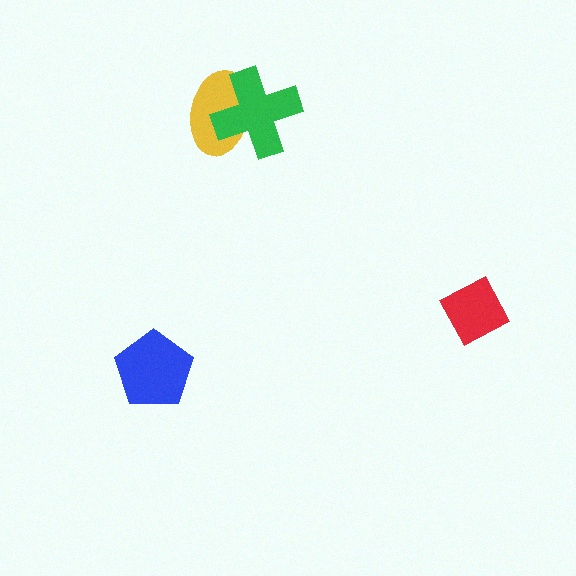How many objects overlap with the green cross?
1 object overlaps with the green cross.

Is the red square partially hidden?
No, no other shape covers it.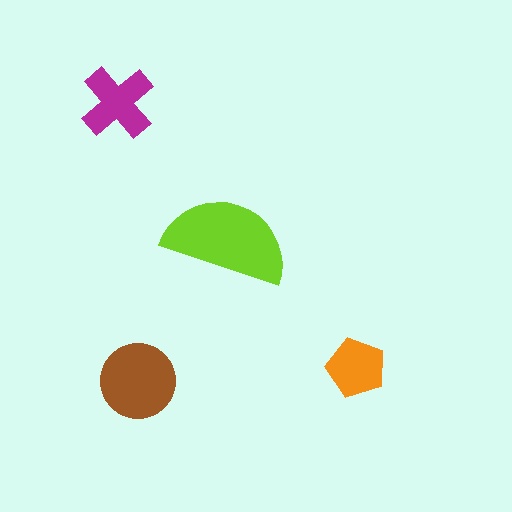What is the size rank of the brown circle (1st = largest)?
2nd.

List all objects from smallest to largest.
The orange pentagon, the magenta cross, the brown circle, the lime semicircle.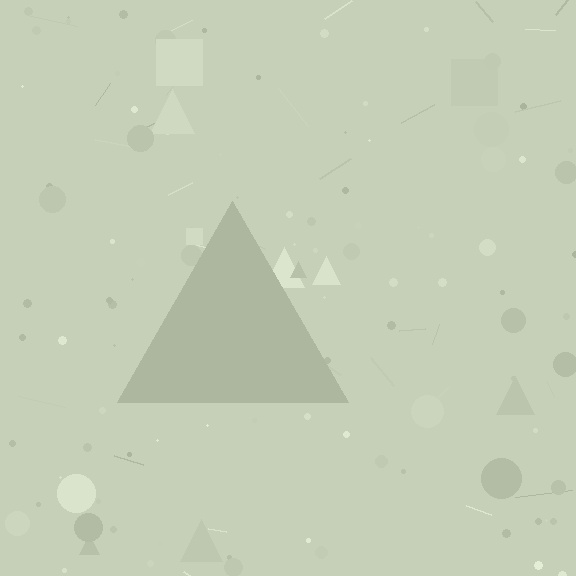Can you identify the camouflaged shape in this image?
The camouflaged shape is a triangle.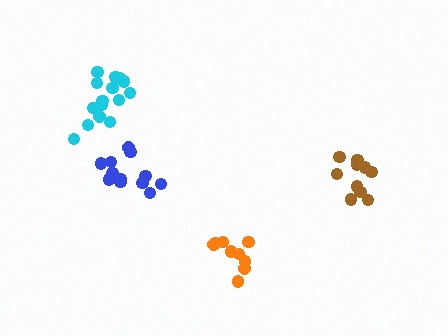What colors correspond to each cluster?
The clusters are colored: brown, orange, blue, cyan.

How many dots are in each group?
Group 1: 10 dots, Group 2: 9 dots, Group 3: 15 dots, Group 4: 15 dots (49 total).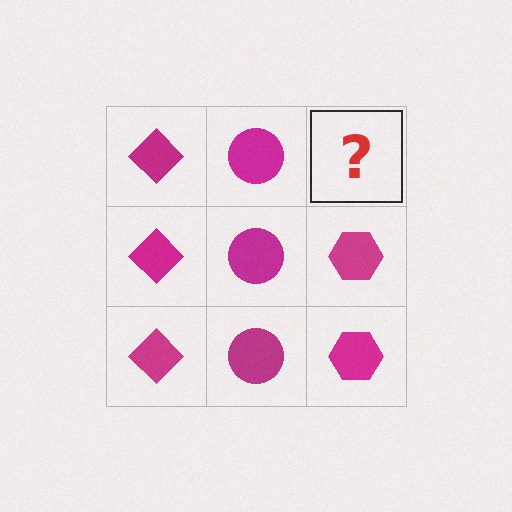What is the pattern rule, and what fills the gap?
The rule is that each column has a consistent shape. The gap should be filled with a magenta hexagon.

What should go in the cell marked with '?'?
The missing cell should contain a magenta hexagon.